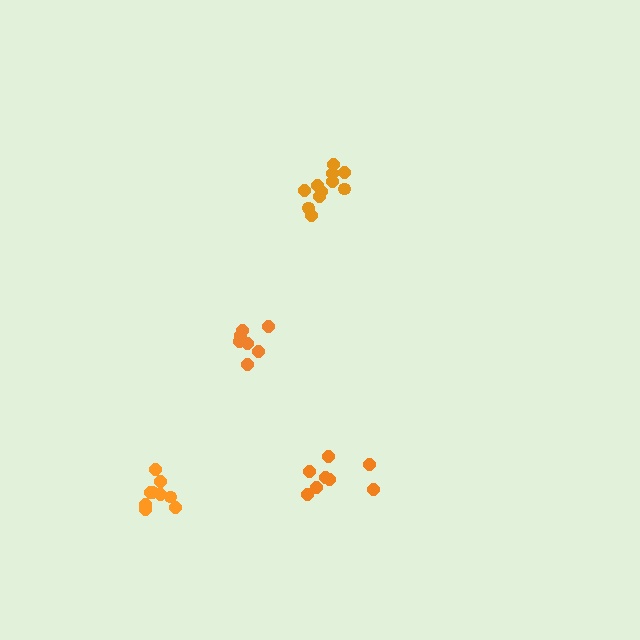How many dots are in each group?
Group 1: 9 dots, Group 2: 11 dots, Group 3: 8 dots, Group 4: 7 dots (35 total).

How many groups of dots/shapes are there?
There are 4 groups.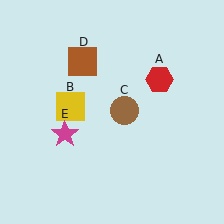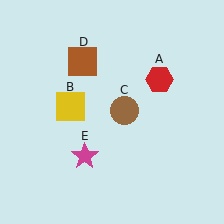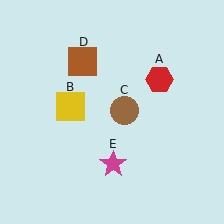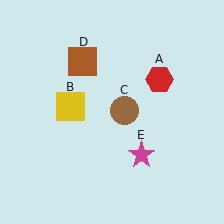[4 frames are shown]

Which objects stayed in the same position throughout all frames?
Red hexagon (object A) and yellow square (object B) and brown circle (object C) and brown square (object D) remained stationary.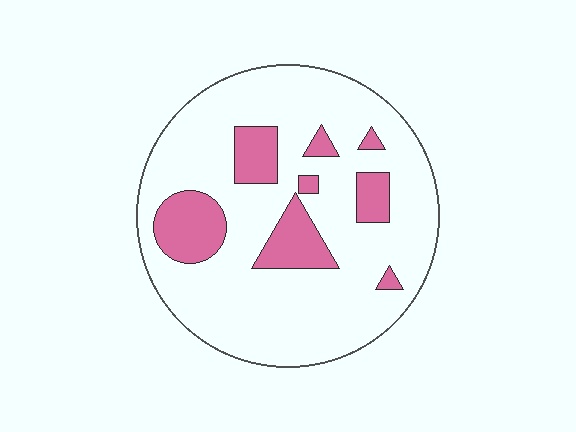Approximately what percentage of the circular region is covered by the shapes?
Approximately 20%.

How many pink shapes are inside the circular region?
8.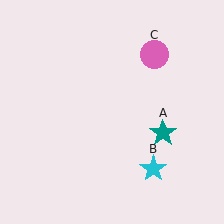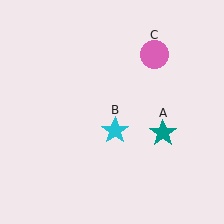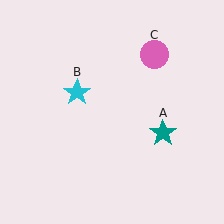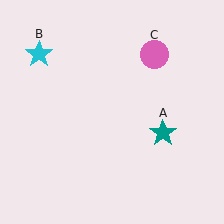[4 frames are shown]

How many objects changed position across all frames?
1 object changed position: cyan star (object B).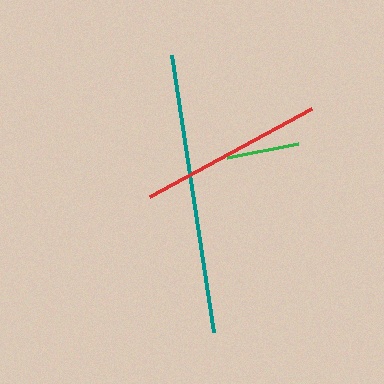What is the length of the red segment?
The red segment is approximately 184 pixels long.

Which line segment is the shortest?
The green line is the shortest at approximately 73 pixels.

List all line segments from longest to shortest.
From longest to shortest: teal, red, green.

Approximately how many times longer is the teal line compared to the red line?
The teal line is approximately 1.5 times the length of the red line.